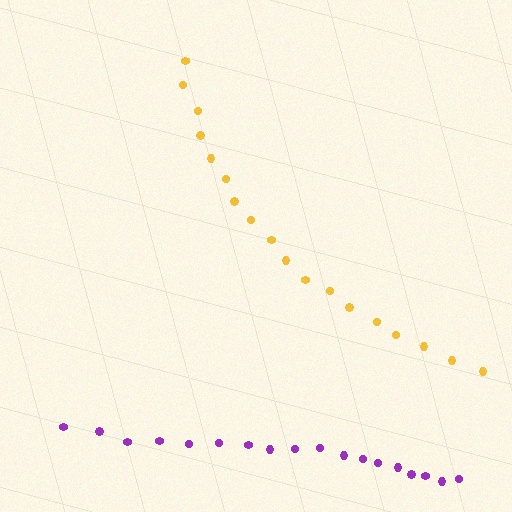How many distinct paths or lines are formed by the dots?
There are 2 distinct paths.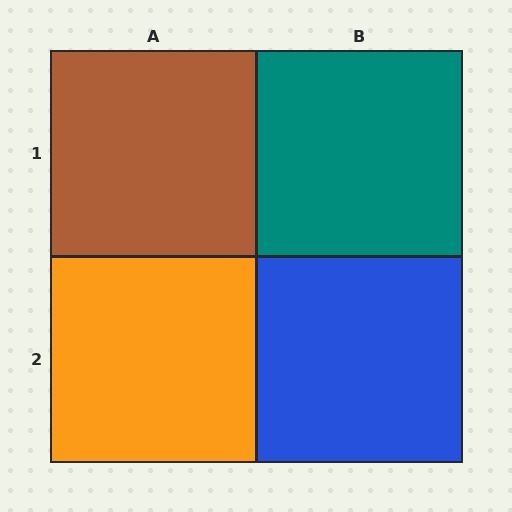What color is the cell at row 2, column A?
Orange.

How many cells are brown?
1 cell is brown.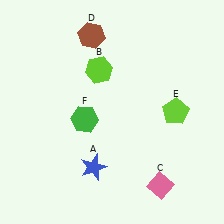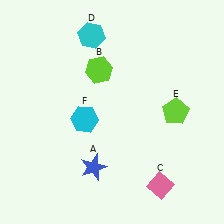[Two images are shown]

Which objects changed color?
D changed from brown to cyan. F changed from green to cyan.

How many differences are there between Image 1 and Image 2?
There are 2 differences between the two images.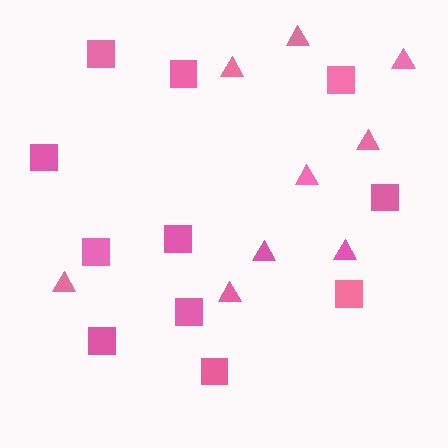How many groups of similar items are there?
There are 2 groups: one group of triangles (9) and one group of squares (11).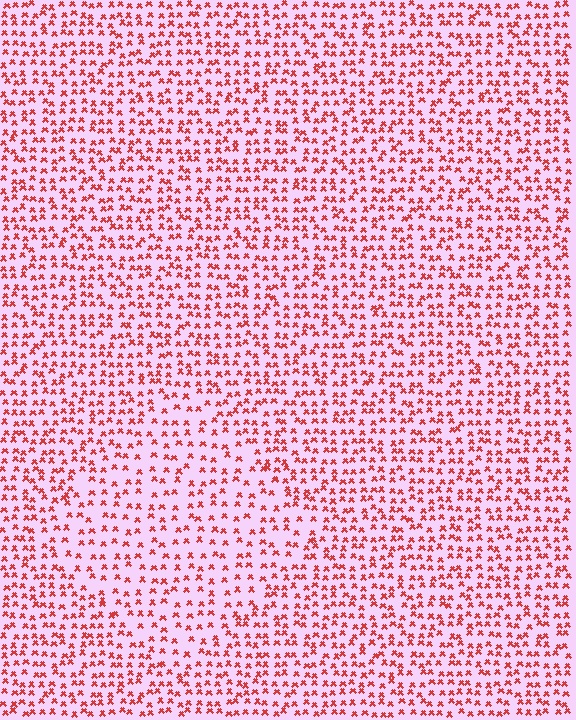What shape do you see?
I see a diamond.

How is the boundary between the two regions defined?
The boundary is defined by a change in element density (approximately 1.6x ratio). All elements are the same color, size, and shape.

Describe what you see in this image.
The image contains small red elements arranged at two different densities. A diamond-shaped region is visible where the elements are less densely packed than the surrounding area.